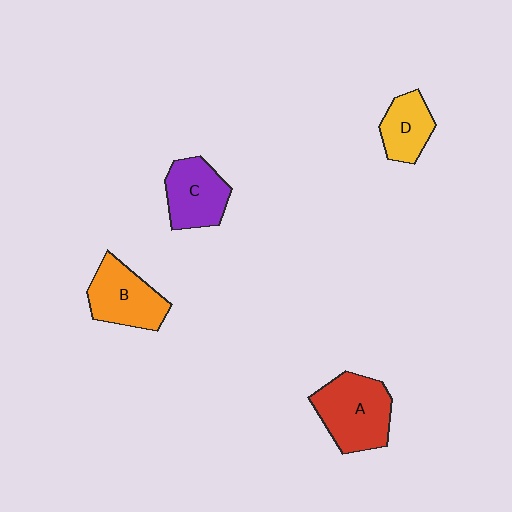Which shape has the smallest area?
Shape D (yellow).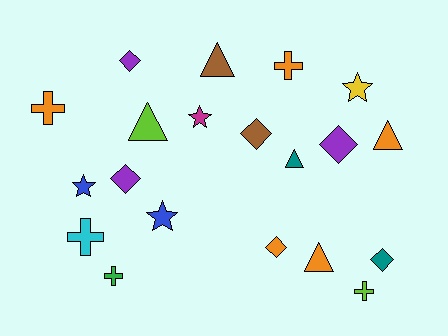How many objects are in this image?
There are 20 objects.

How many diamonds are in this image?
There are 6 diamonds.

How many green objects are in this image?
There is 1 green object.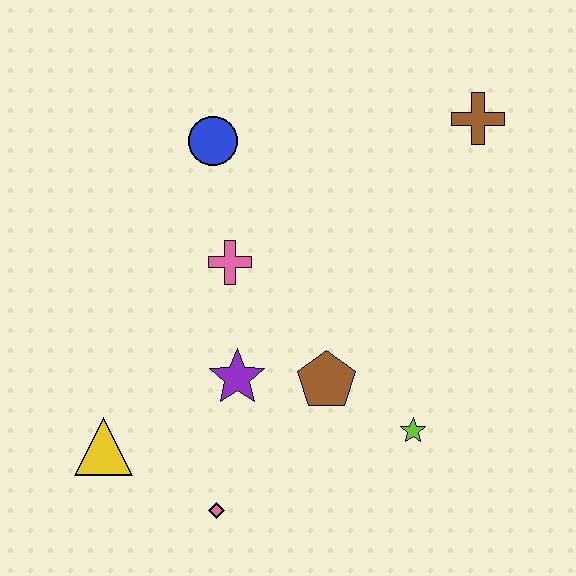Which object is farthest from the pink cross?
The brown cross is farthest from the pink cross.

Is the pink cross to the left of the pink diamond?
No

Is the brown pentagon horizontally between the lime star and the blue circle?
Yes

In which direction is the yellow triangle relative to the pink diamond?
The yellow triangle is to the left of the pink diamond.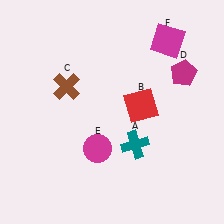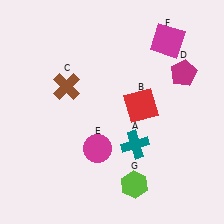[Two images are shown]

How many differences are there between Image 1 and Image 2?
There is 1 difference between the two images.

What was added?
A lime hexagon (G) was added in Image 2.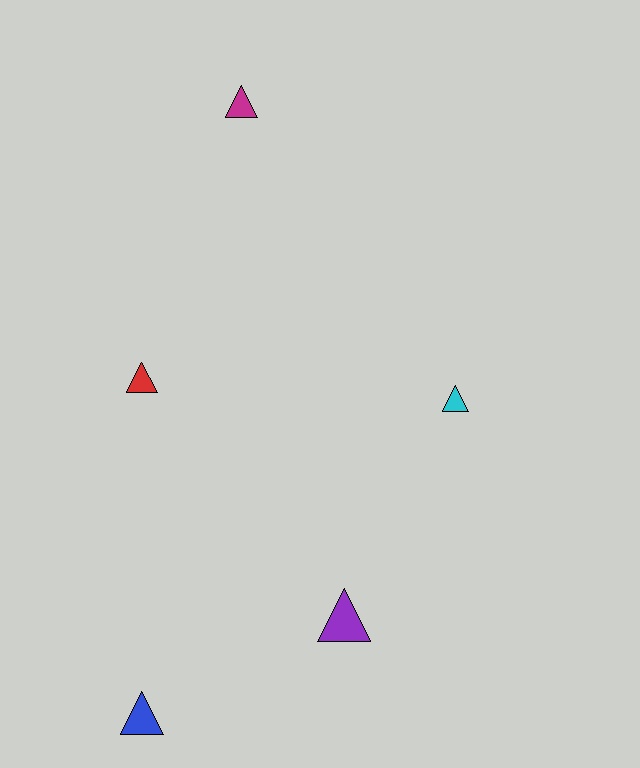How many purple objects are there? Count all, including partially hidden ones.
There is 1 purple object.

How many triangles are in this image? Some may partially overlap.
There are 5 triangles.